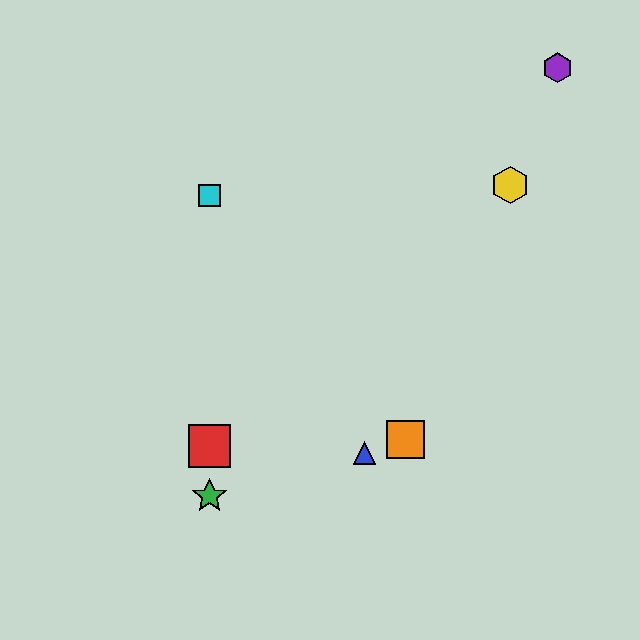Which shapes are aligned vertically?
The red square, the green star, the cyan square are aligned vertically.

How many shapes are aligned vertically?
3 shapes (the red square, the green star, the cyan square) are aligned vertically.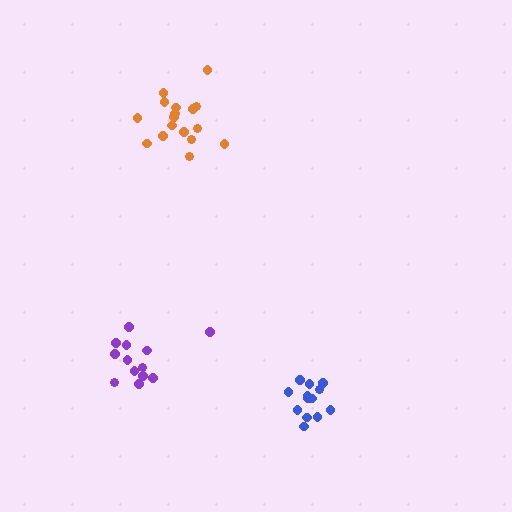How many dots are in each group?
Group 1: 13 dots, Group 2: 17 dots, Group 3: 13 dots (43 total).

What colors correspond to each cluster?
The clusters are colored: purple, orange, blue.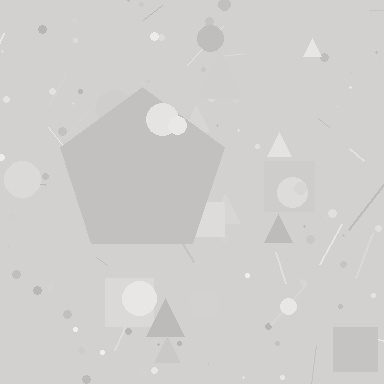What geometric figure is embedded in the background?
A pentagon is embedded in the background.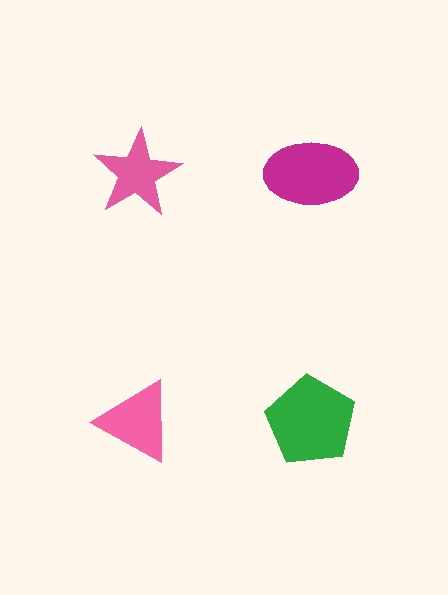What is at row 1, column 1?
A pink star.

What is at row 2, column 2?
A green pentagon.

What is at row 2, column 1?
A pink triangle.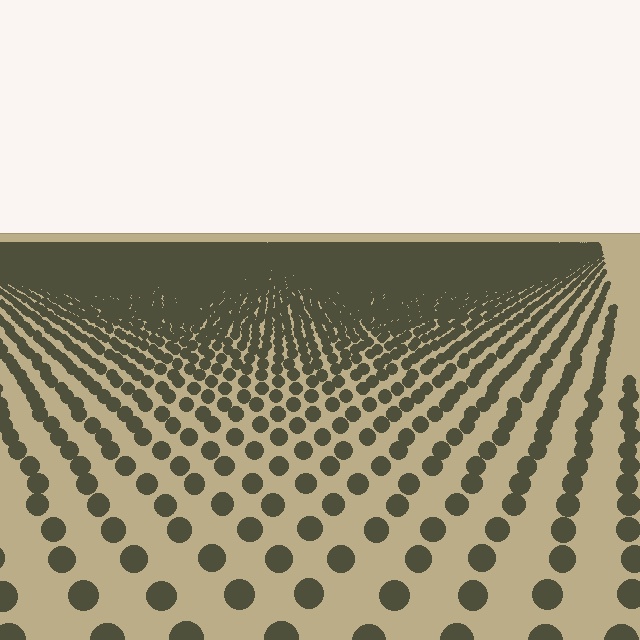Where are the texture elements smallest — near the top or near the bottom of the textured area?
Near the top.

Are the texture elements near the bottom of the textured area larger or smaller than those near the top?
Larger. Near the bottom, elements are closer to the viewer and appear at a bigger on-screen size.